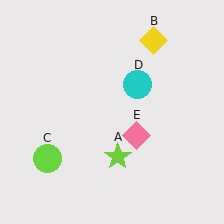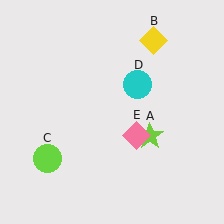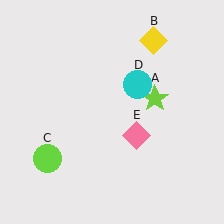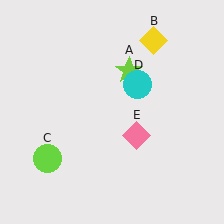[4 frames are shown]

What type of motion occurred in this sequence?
The lime star (object A) rotated counterclockwise around the center of the scene.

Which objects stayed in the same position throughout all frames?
Yellow diamond (object B) and lime circle (object C) and cyan circle (object D) and pink diamond (object E) remained stationary.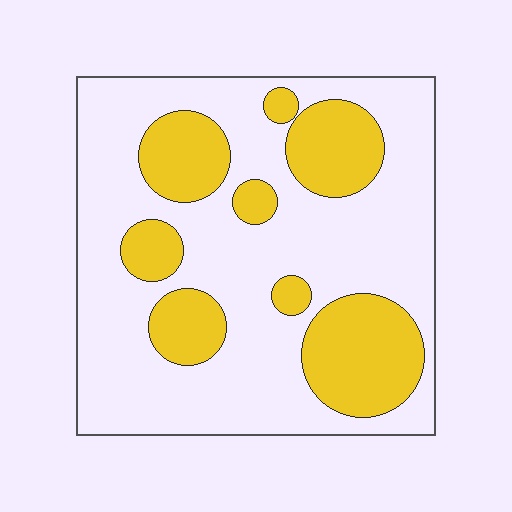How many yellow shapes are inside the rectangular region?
8.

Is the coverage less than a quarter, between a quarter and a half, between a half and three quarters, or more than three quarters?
Between a quarter and a half.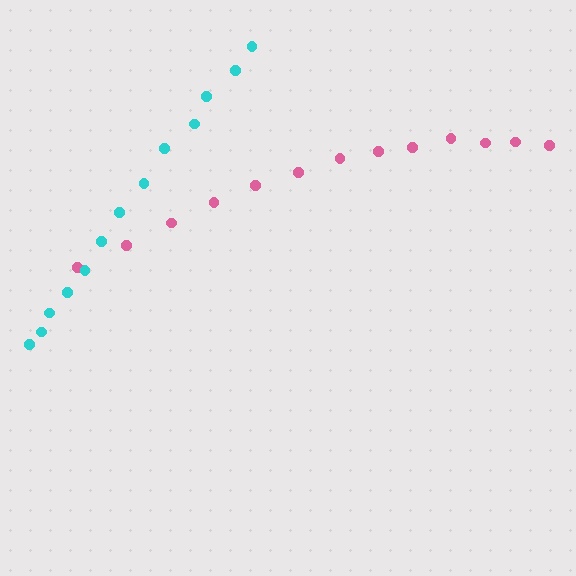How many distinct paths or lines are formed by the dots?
There are 2 distinct paths.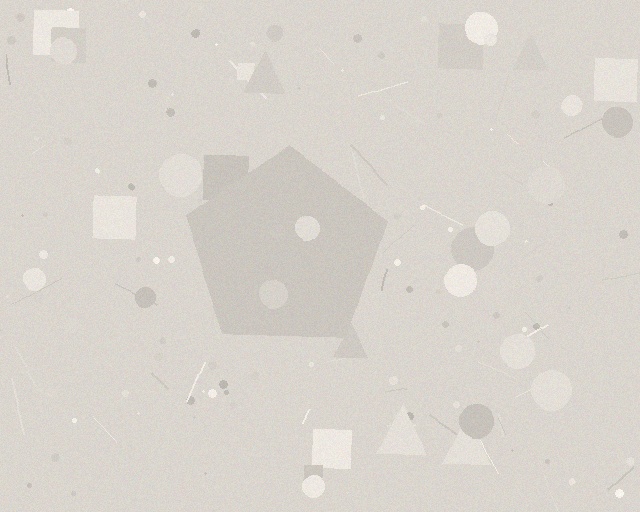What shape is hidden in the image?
A pentagon is hidden in the image.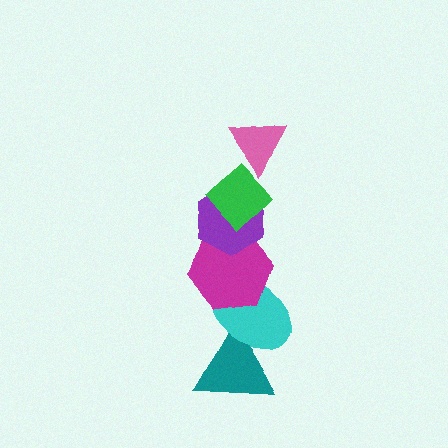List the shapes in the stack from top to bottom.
From top to bottom: the pink triangle, the green diamond, the purple hexagon, the magenta hexagon, the cyan ellipse, the teal triangle.